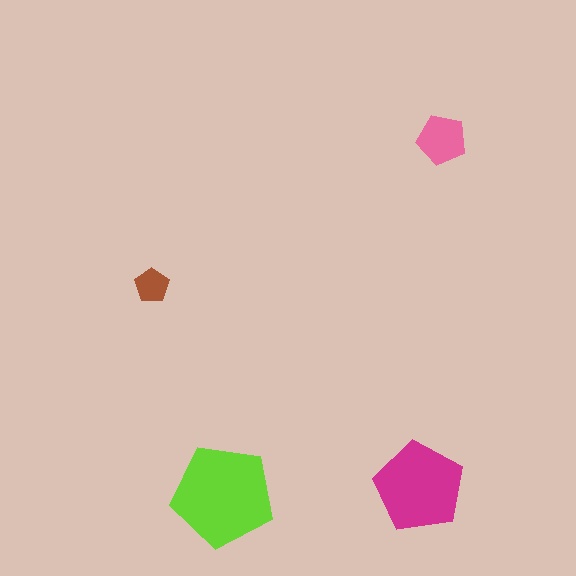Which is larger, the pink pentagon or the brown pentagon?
The pink one.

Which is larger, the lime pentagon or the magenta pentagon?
The lime one.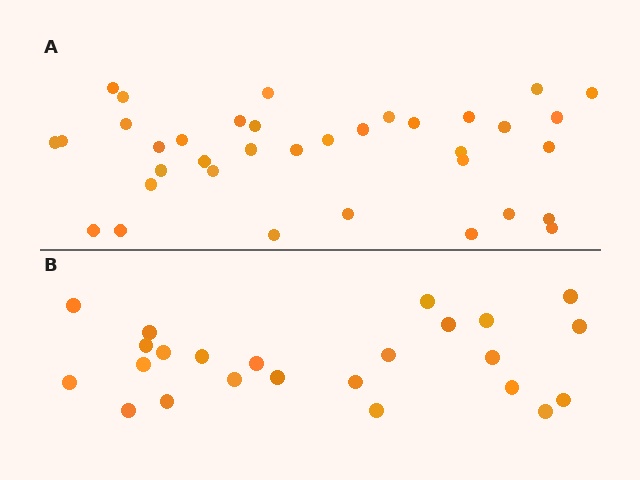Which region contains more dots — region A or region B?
Region A (the top region) has more dots.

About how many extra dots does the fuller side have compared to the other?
Region A has roughly 12 or so more dots than region B.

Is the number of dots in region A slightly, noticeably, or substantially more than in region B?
Region A has substantially more. The ratio is roughly 1.5 to 1.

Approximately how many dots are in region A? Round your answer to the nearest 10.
About 40 dots. (The exact count is 36, which rounds to 40.)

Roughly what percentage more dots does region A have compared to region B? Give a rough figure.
About 50% more.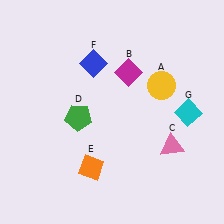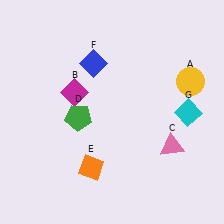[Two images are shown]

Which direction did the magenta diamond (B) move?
The magenta diamond (B) moved left.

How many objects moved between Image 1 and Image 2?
2 objects moved between the two images.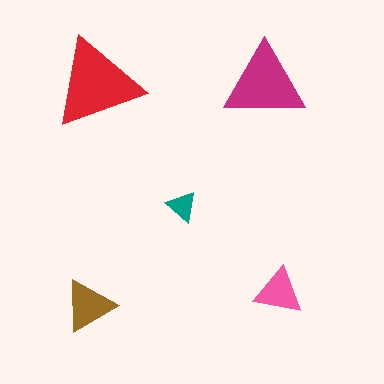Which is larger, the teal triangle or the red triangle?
The red one.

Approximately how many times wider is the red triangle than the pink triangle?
About 2 times wider.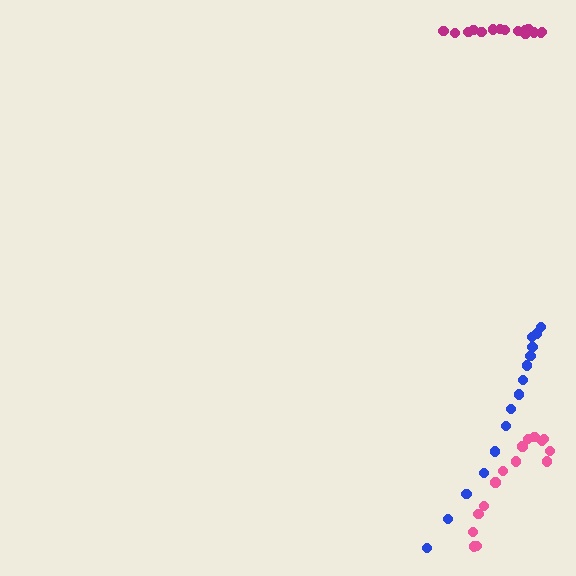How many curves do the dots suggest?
There are 3 distinct paths.